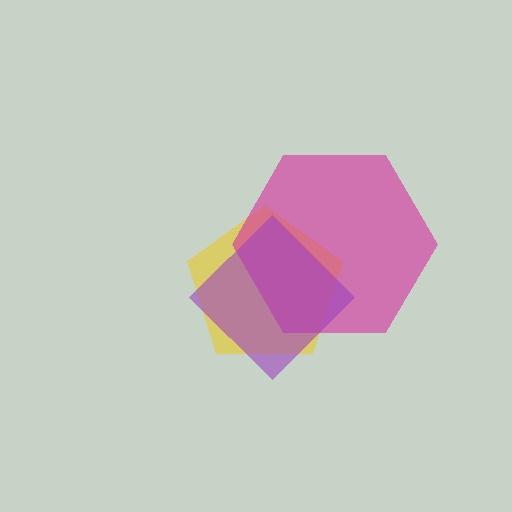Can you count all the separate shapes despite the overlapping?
Yes, there are 3 separate shapes.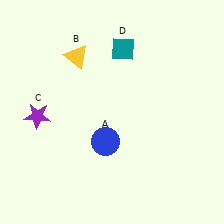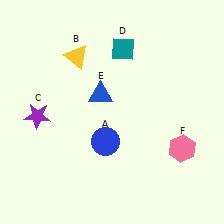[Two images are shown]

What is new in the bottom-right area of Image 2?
A pink hexagon (F) was added in the bottom-right area of Image 2.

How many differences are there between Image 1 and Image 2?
There are 2 differences between the two images.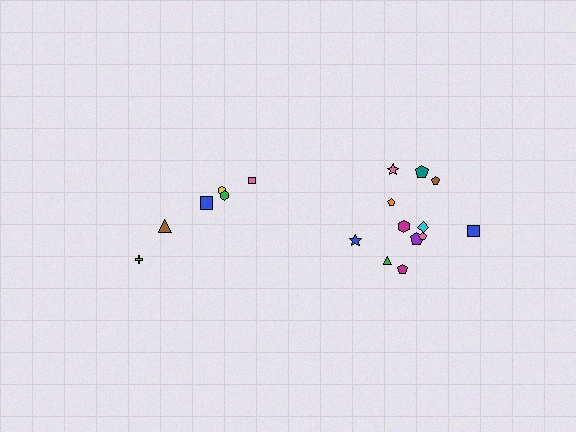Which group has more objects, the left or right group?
The right group.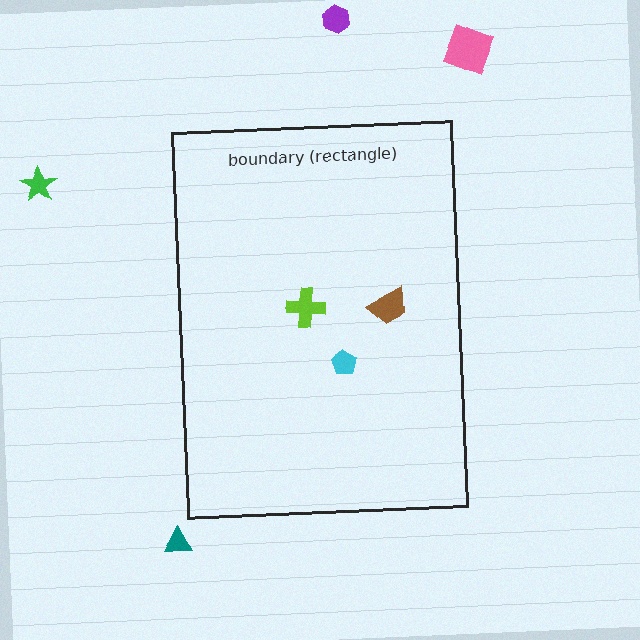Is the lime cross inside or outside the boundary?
Inside.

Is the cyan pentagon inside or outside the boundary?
Inside.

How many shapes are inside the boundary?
3 inside, 4 outside.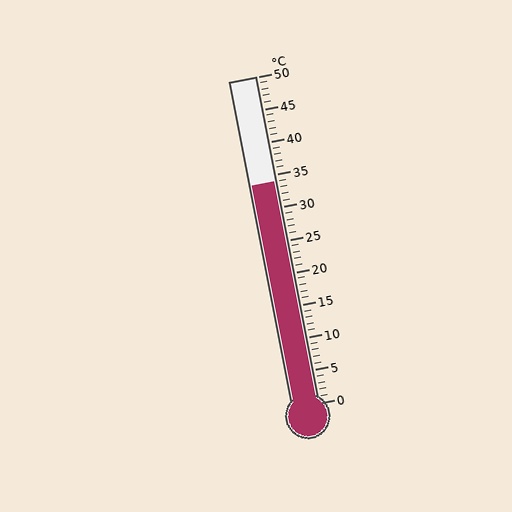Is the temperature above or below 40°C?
The temperature is below 40°C.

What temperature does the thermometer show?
The thermometer shows approximately 34°C.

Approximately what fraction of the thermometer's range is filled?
The thermometer is filled to approximately 70% of its range.